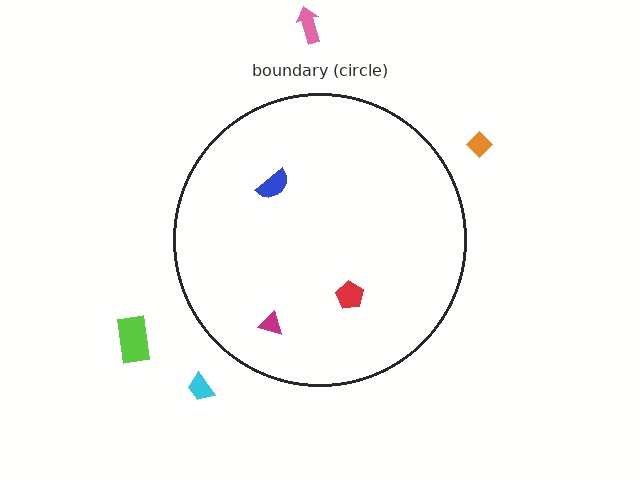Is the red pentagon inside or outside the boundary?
Inside.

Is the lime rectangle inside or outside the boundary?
Outside.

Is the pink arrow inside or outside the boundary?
Outside.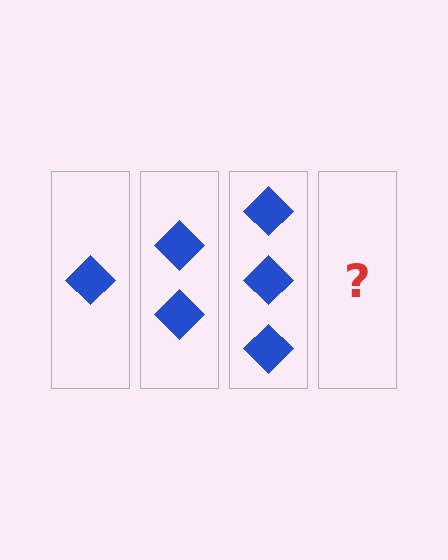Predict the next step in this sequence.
The next step is 4 diamonds.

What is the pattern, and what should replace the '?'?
The pattern is that each step adds one more diamond. The '?' should be 4 diamonds.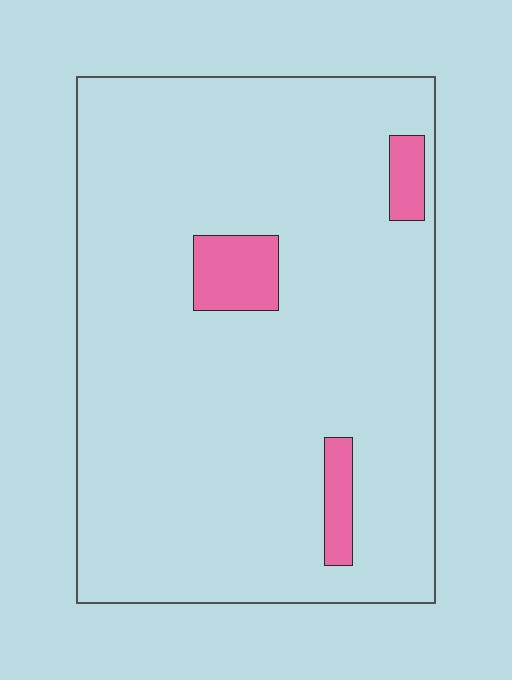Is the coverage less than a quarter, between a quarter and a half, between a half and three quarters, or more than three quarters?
Less than a quarter.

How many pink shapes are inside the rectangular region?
3.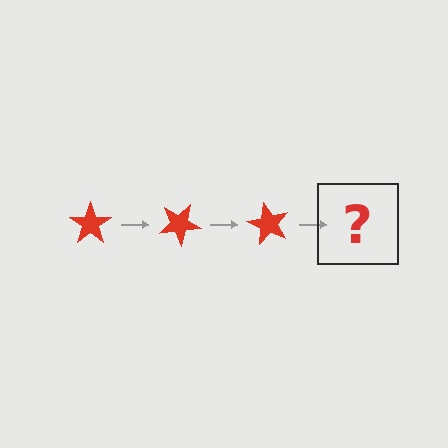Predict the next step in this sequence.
The next step is a red star rotated 90 degrees.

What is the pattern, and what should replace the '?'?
The pattern is that the star rotates 30 degrees each step. The '?' should be a red star rotated 90 degrees.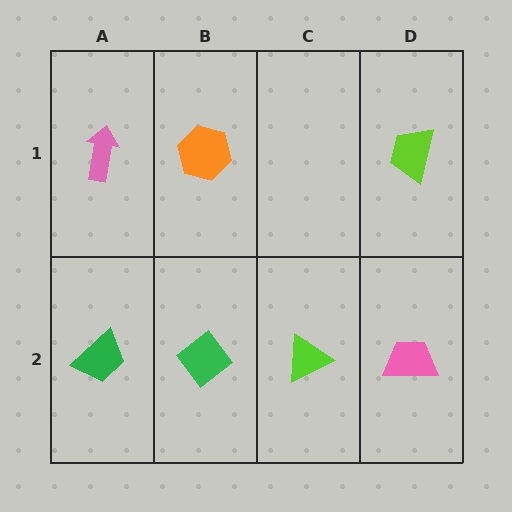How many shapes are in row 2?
4 shapes.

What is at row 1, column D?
A lime trapezoid.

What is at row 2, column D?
A pink trapezoid.